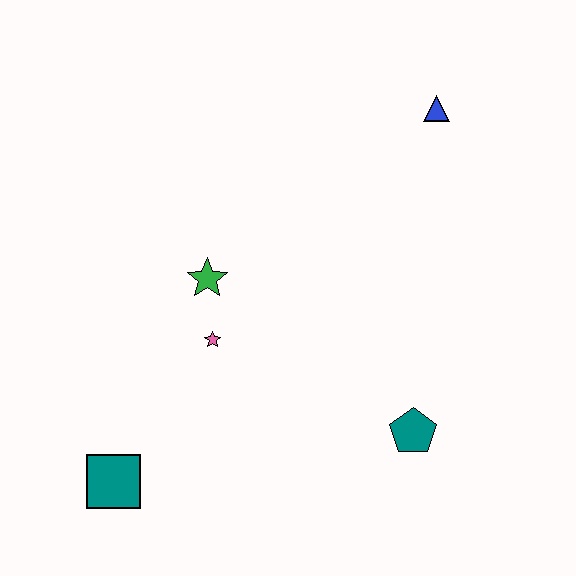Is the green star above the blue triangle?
No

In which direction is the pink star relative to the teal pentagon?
The pink star is to the left of the teal pentagon.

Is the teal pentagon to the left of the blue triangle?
Yes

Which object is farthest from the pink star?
The blue triangle is farthest from the pink star.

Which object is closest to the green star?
The pink star is closest to the green star.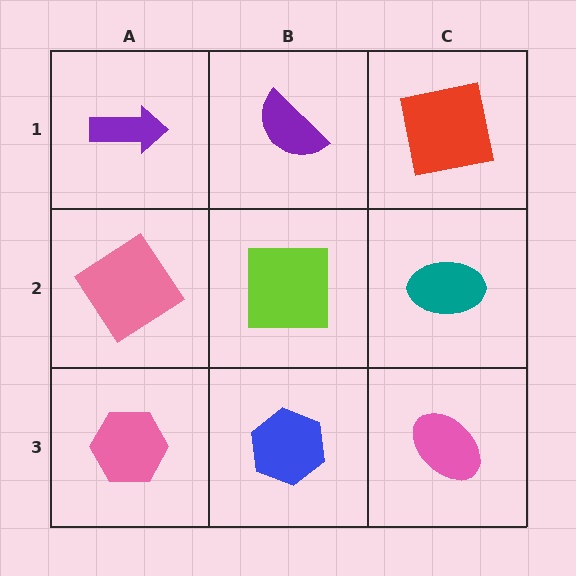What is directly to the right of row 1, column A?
A purple semicircle.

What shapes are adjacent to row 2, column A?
A purple arrow (row 1, column A), a pink hexagon (row 3, column A), a lime square (row 2, column B).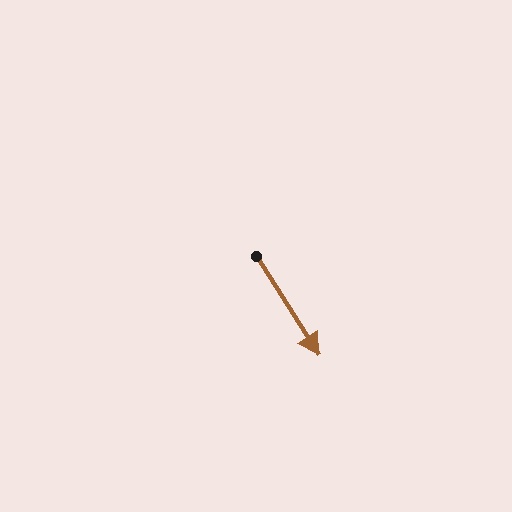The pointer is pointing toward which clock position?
Roughly 5 o'clock.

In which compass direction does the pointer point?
Southeast.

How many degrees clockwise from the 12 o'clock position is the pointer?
Approximately 148 degrees.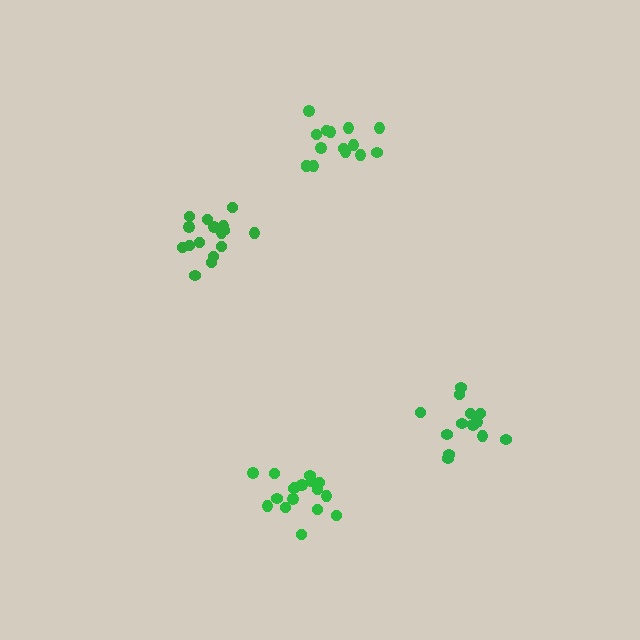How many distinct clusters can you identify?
There are 4 distinct clusters.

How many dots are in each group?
Group 1: 16 dots, Group 2: 17 dots, Group 3: 13 dots, Group 4: 15 dots (61 total).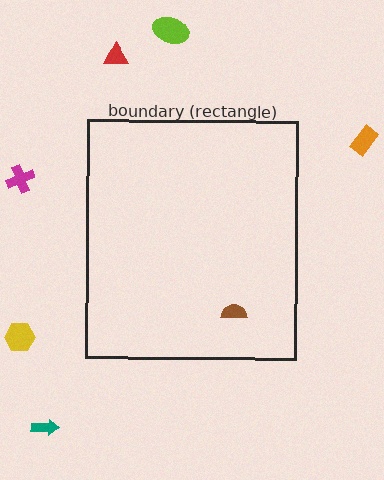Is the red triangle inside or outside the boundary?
Outside.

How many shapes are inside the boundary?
1 inside, 6 outside.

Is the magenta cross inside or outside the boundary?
Outside.